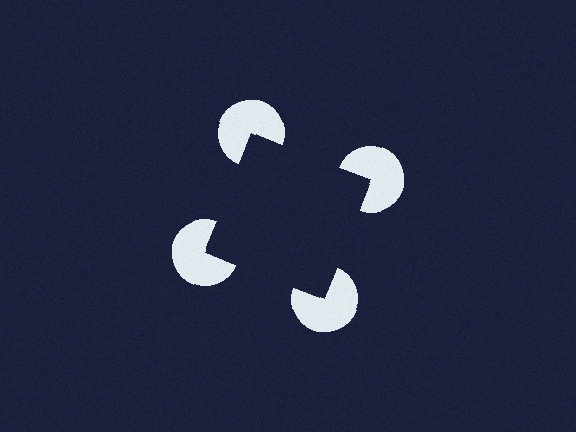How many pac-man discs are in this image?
There are 4 — one at each vertex of the illusory square.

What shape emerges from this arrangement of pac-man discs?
An illusory square — its edges are inferred from the aligned wedge cuts in the pac-man discs, not physically drawn.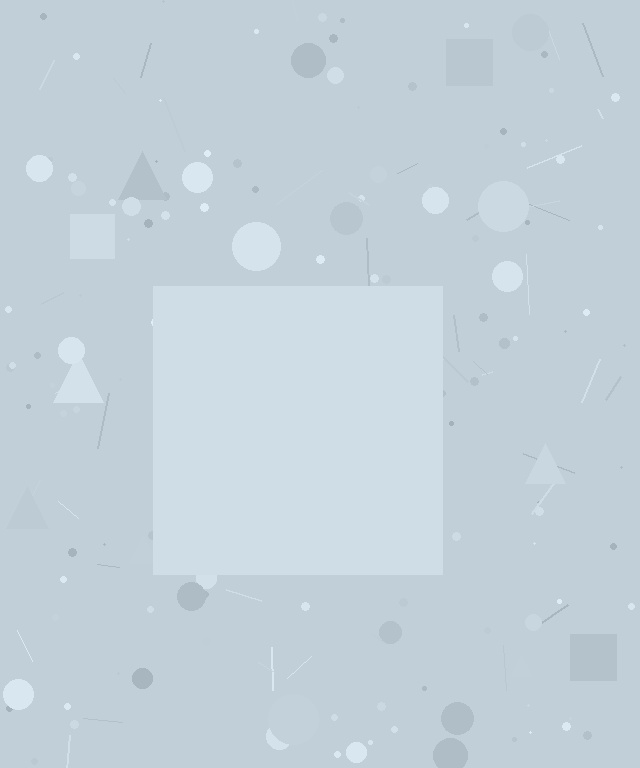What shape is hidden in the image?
A square is hidden in the image.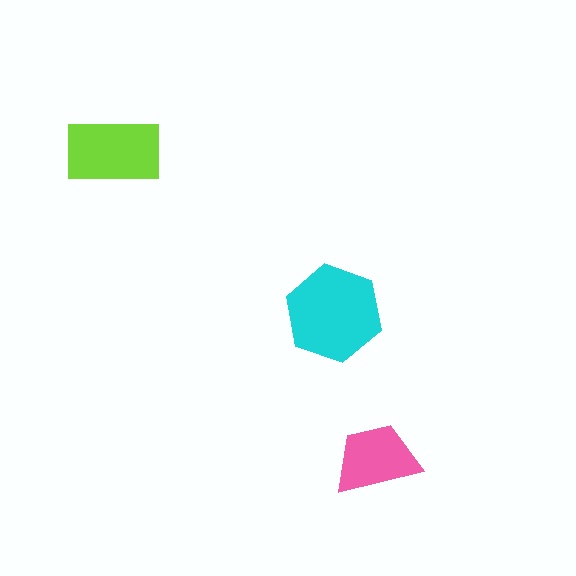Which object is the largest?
The cyan hexagon.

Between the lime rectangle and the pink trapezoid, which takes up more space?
The lime rectangle.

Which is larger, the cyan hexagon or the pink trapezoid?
The cyan hexagon.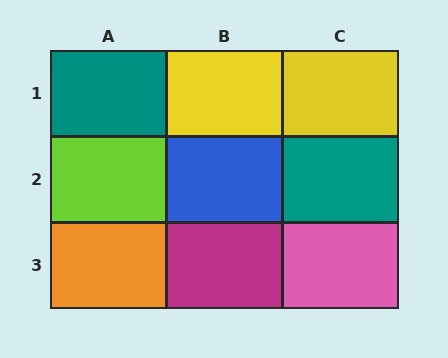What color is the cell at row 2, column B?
Blue.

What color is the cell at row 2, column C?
Teal.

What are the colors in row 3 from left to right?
Orange, magenta, pink.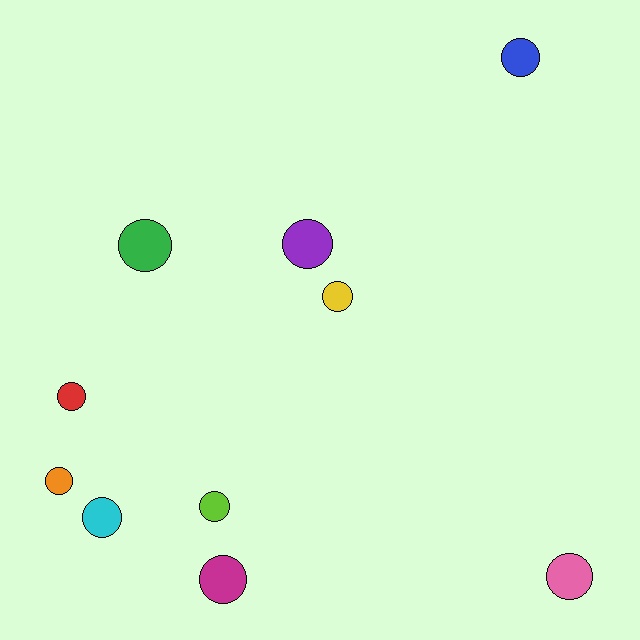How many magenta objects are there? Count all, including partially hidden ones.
There is 1 magenta object.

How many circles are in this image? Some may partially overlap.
There are 10 circles.